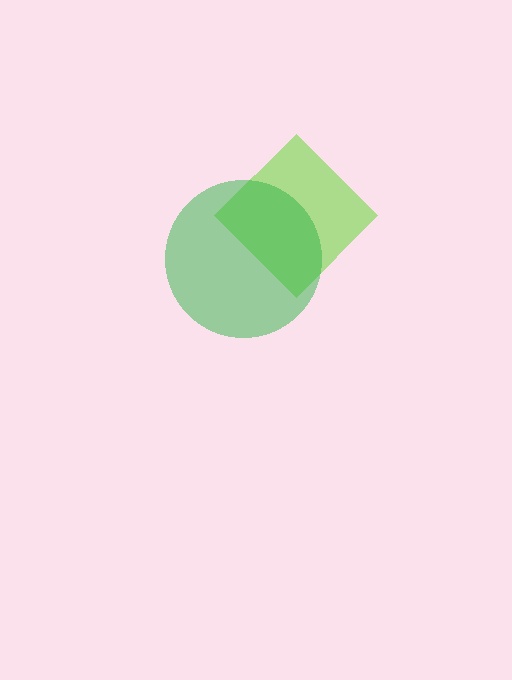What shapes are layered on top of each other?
The layered shapes are: a lime diamond, a green circle.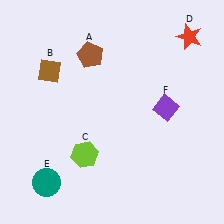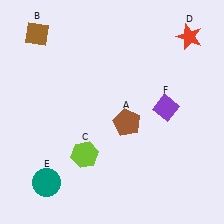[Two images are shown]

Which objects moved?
The objects that moved are: the brown pentagon (A), the brown diamond (B).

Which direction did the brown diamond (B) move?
The brown diamond (B) moved up.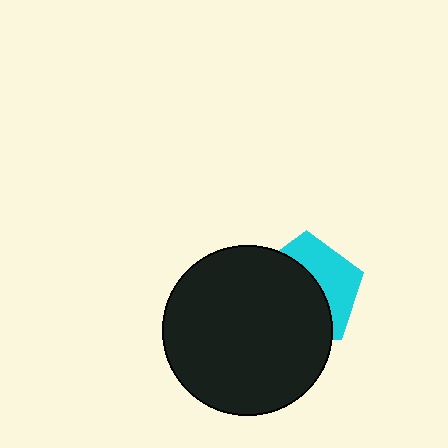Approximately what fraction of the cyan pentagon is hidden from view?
Roughly 60% of the cyan pentagon is hidden behind the black circle.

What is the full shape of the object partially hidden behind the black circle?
The partially hidden object is a cyan pentagon.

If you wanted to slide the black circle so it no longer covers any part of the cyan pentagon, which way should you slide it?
Slide it toward the lower-left — that is the most direct way to separate the two shapes.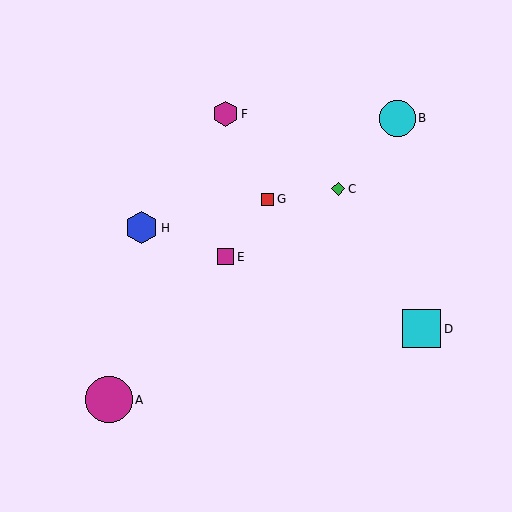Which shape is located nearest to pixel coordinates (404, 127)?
The cyan circle (labeled B) at (397, 118) is nearest to that location.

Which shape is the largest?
The magenta circle (labeled A) is the largest.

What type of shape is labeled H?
Shape H is a blue hexagon.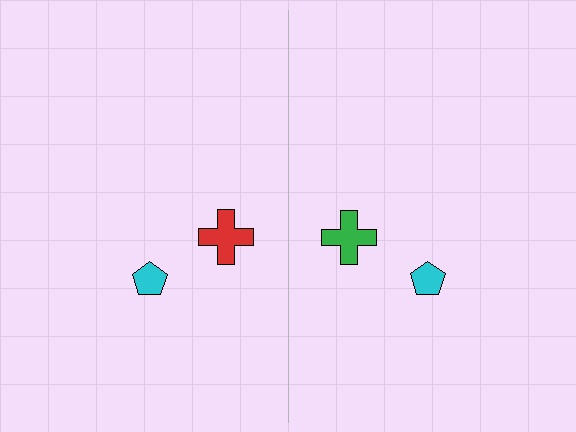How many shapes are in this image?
There are 4 shapes in this image.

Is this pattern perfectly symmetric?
No, the pattern is not perfectly symmetric. The green cross on the right side breaks the symmetry — its mirror counterpart is red.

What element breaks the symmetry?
The green cross on the right side breaks the symmetry — its mirror counterpart is red.